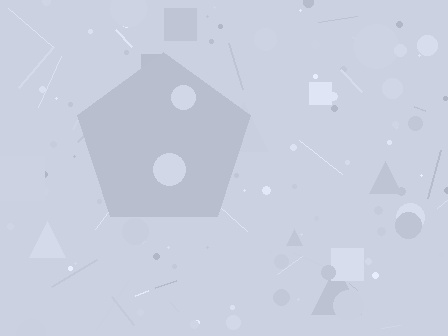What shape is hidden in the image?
A pentagon is hidden in the image.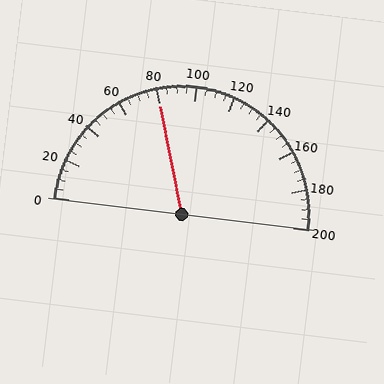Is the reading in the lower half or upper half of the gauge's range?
The reading is in the lower half of the range (0 to 200).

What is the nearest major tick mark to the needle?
The nearest major tick mark is 80.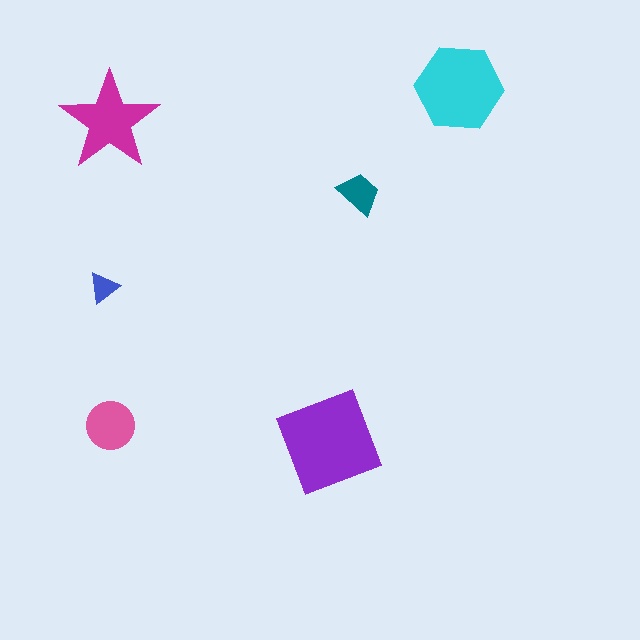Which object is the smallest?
The blue triangle.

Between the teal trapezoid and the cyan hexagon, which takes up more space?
The cyan hexagon.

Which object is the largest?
The purple diamond.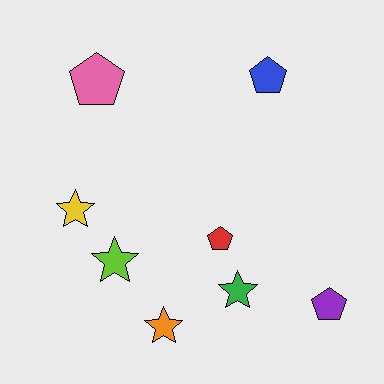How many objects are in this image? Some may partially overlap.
There are 8 objects.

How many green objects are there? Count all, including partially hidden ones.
There is 1 green object.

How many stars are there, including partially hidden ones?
There are 4 stars.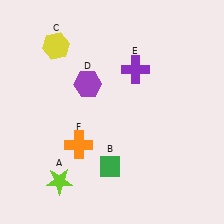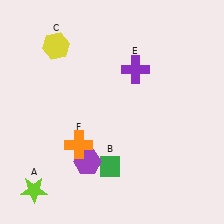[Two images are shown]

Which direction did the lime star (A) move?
The lime star (A) moved left.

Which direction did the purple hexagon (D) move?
The purple hexagon (D) moved down.